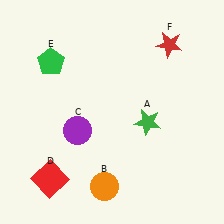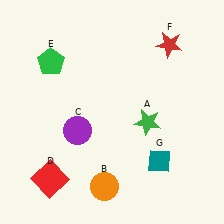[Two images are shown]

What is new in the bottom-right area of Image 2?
A teal diamond (G) was added in the bottom-right area of Image 2.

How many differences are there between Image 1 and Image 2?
There is 1 difference between the two images.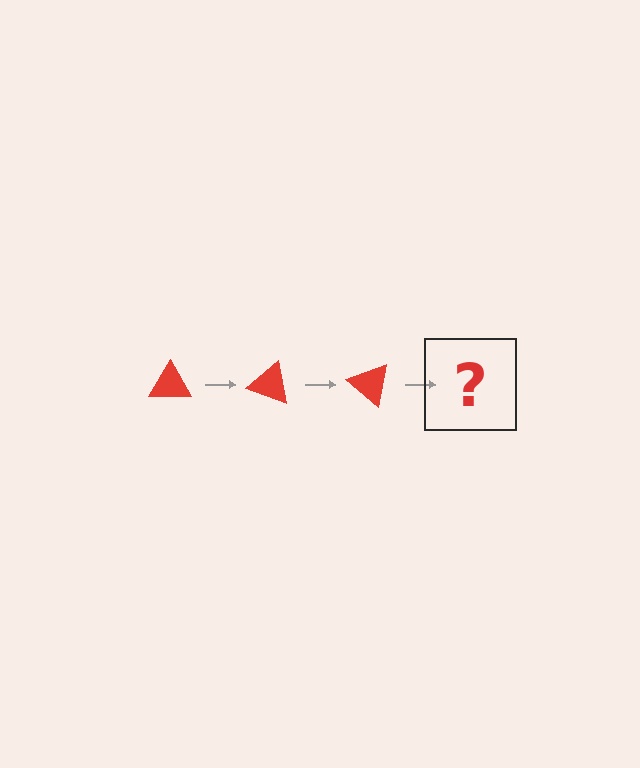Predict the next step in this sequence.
The next step is a red triangle rotated 60 degrees.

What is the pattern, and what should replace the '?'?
The pattern is that the triangle rotates 20 degrees each step. The '?' should be a red triangle rotated 60 degrees.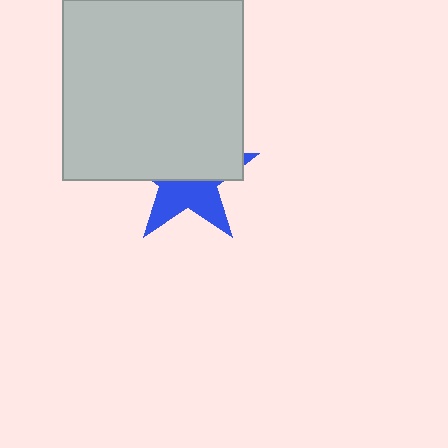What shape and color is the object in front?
The object in front is a light gray square.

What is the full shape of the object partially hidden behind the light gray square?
The partially hidden object is a blue star.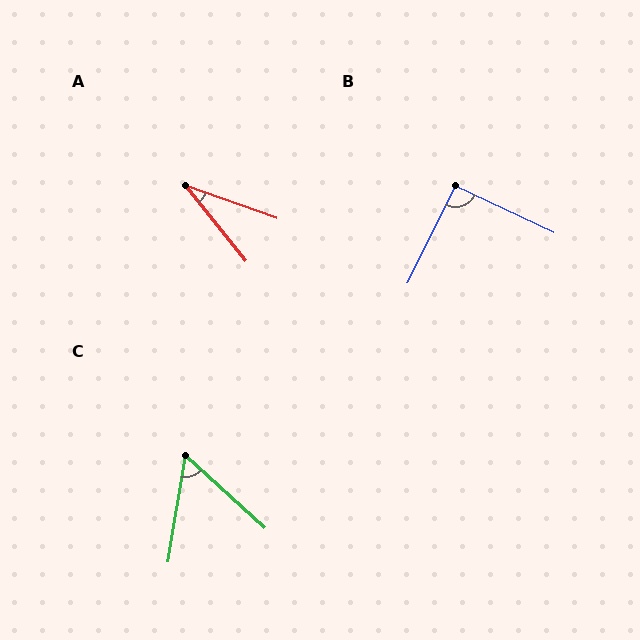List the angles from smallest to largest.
A (32°), C (57°), B (91°).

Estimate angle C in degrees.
Approximately 57 degrees.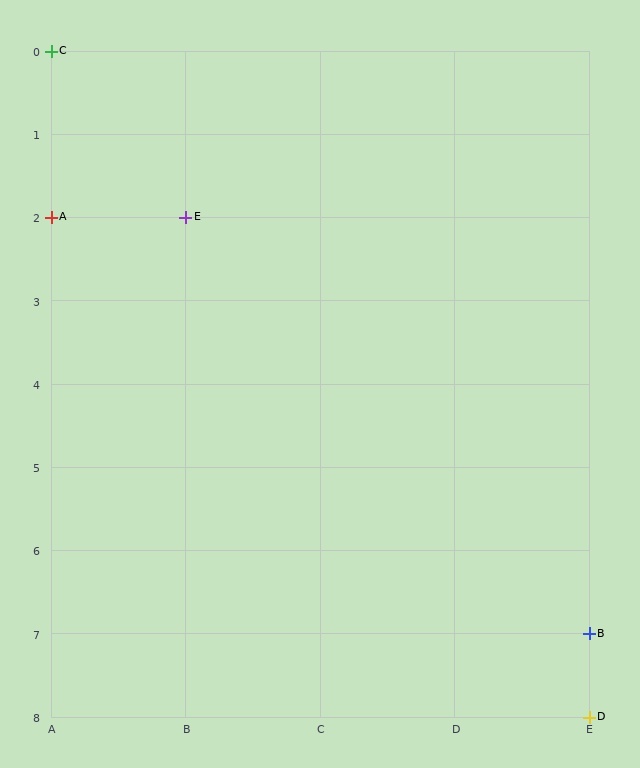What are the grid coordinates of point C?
Point C is at grid coordinates (A, 0).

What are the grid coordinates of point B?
Point B is at grid coordinates (E, 7).